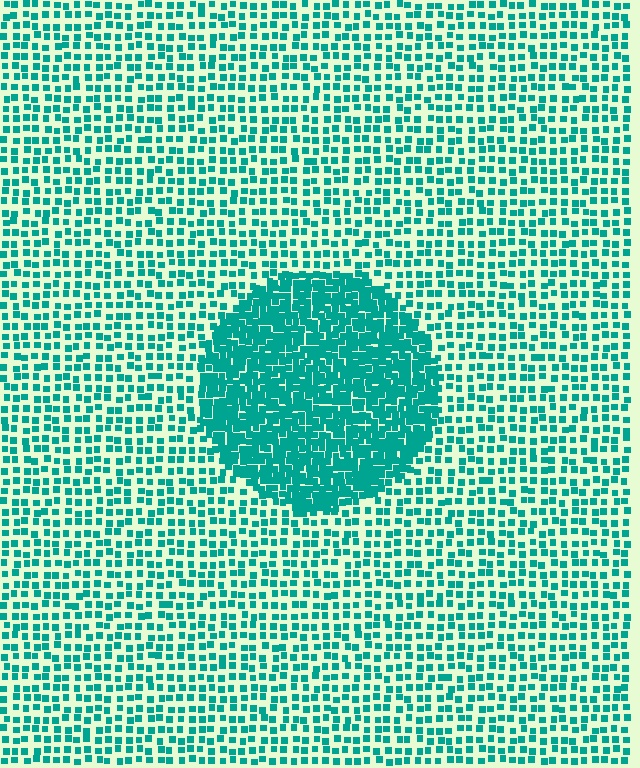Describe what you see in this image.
The image contains small teal elements arranged at two different densities. A circle-shaped region is visible where the elements are more densely packed than the surrounding area.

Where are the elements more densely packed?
The elements are more densely packed inside the circle boundary.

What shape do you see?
I see a circle.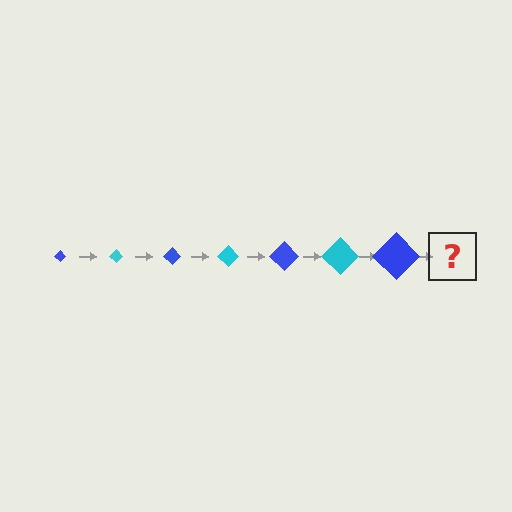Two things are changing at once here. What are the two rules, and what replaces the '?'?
The two rules are that the diamond grows larger each step and the color cycles through blue and cyan. The '?' should be a cyan diamond, larger than the previous one.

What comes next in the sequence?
The next element should be a cyan diamond, larger than the previous one.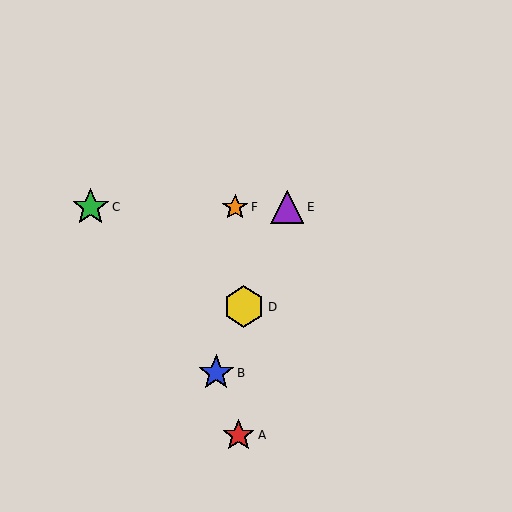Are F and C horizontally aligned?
Yes, both are at y≈207.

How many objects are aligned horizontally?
3 objects (C, E, F) are aligned horizontally.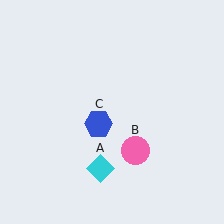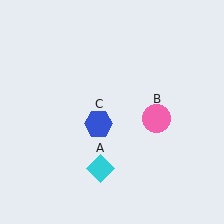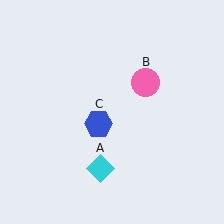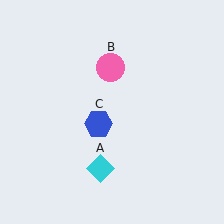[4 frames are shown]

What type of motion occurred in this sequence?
The pink circle (object B) rotated counterclockwise around the center of the scene.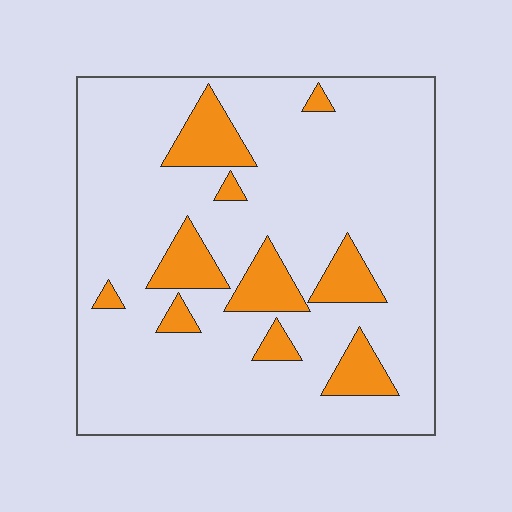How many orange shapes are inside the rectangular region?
10.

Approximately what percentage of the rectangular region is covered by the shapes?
Approximately 15%.